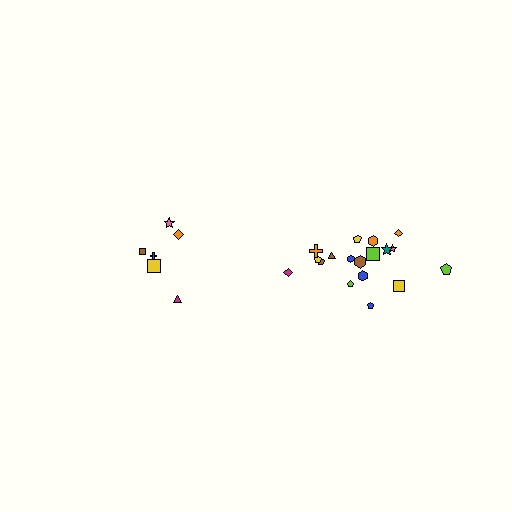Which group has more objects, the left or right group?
The right group.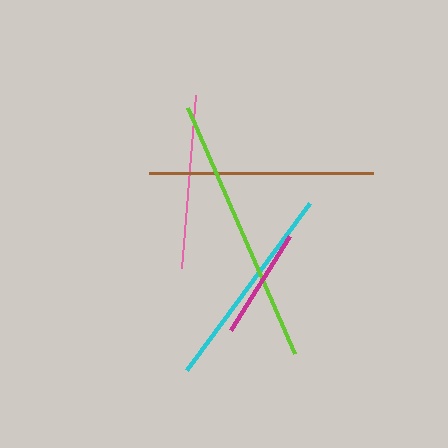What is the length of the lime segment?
The lime segment is approximately 267 pixels long.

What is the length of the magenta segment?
The magenta segment is approximately 110 pixels long.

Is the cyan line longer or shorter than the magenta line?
The cyan line is longer than the magenta line.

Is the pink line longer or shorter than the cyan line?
The cyan line is longer than the pink line.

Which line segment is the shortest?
The magenta line is the shortest at approximately 110 pixels.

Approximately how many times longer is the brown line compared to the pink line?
The brown line is approximately 1.3 times the length of the pink line.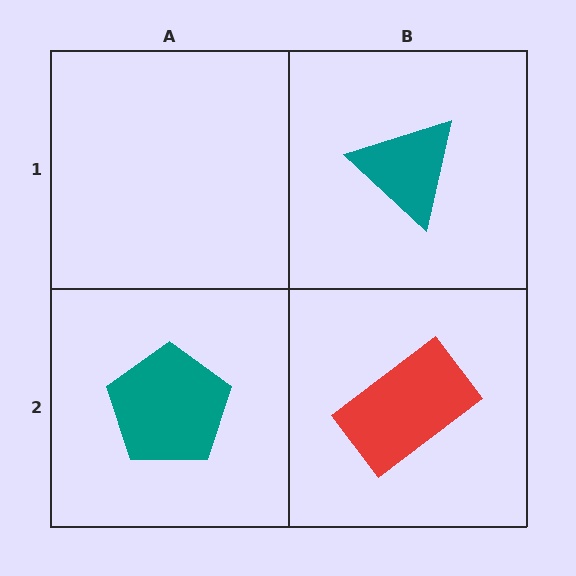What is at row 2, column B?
A red rectangle.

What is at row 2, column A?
A teal pentagon.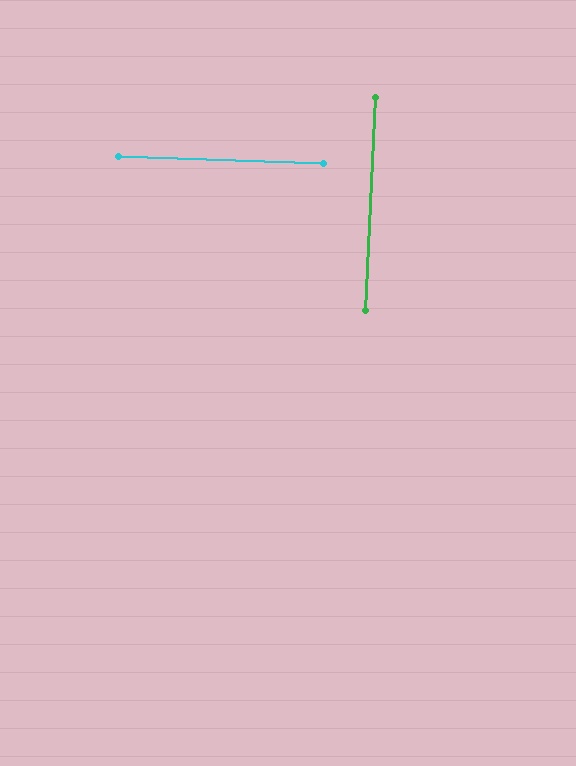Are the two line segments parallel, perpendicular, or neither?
Perpendicular — they meet at approximately 89°.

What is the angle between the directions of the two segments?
Approximately 89 degrees.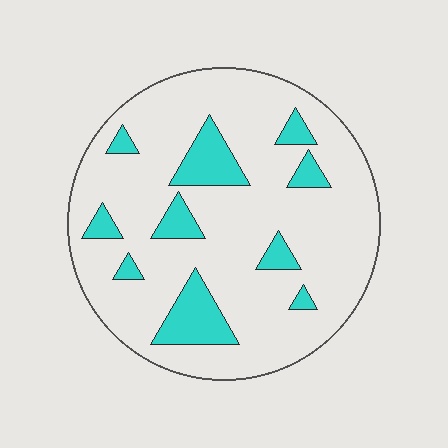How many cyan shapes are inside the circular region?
10.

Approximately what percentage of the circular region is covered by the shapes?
Approximately 15%.